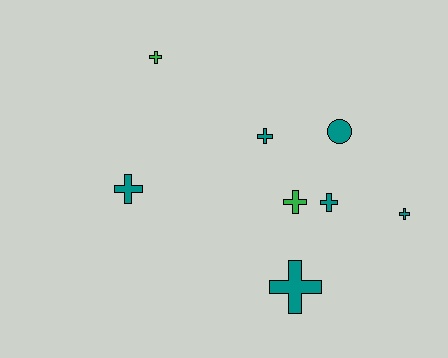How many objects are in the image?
There are 8 objects.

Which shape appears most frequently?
Cross, with 7 objects.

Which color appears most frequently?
Teal, with 6 objects.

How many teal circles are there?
There is 1 teal circle.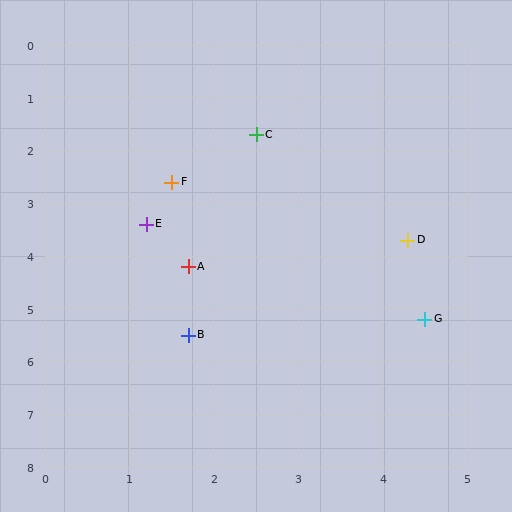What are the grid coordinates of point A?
Point A is at approximately (1.7, 4.2).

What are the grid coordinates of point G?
Point G is at approximately (4.5, 5.2).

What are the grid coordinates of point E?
Point E is at approximately (1.2, 3.4).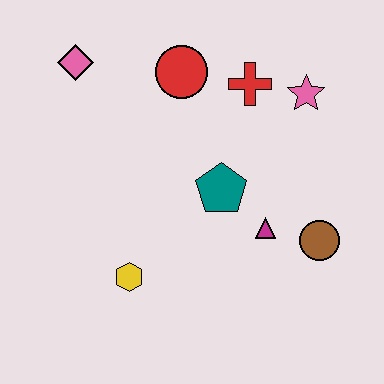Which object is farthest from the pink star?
The yellow hexagon is farthest from the pink star.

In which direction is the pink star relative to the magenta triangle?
The pink star is above the magenta triangle.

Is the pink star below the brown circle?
No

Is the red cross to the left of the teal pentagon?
No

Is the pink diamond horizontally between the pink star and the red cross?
No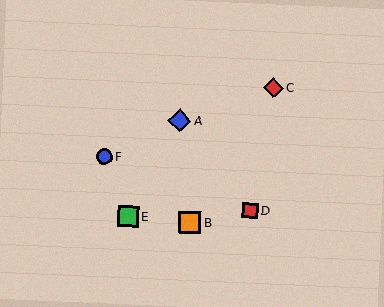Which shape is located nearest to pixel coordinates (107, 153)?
The blue circle (labeled F) at (104, 157) is nearest to that location.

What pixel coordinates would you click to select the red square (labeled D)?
Click at (250, 211) to select the red square D.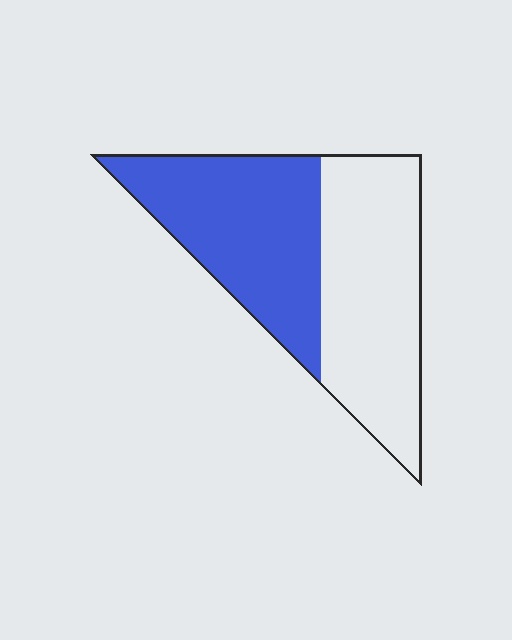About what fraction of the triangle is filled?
About one half (1/2).